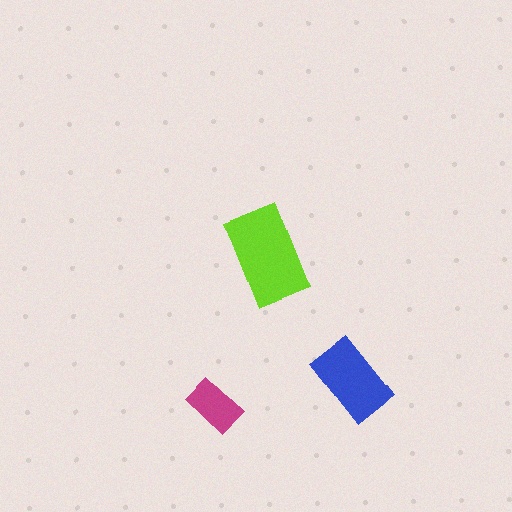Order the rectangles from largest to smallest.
the lime one, the blue one, the magenta one.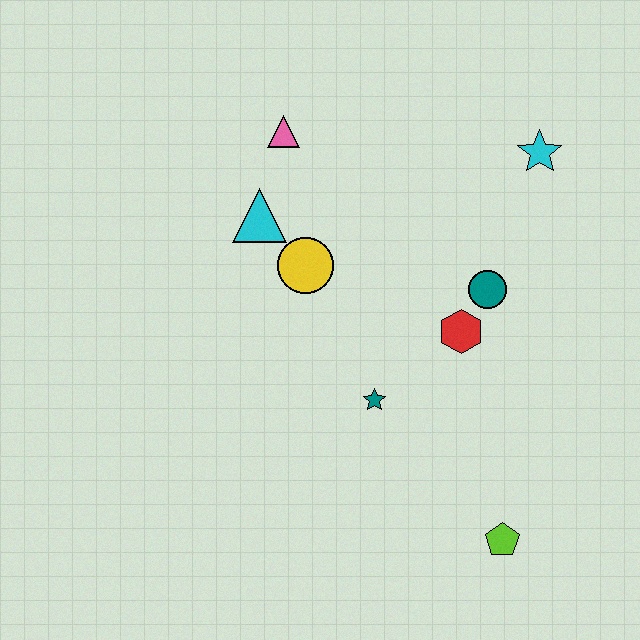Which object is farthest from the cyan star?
The lime pentagon is farthest from the cyan star.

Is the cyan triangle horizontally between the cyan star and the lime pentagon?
No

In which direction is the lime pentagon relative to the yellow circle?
The lime pentagon is below the yellow circle.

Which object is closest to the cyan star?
The teal circle is closest to the cyan star.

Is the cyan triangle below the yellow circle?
No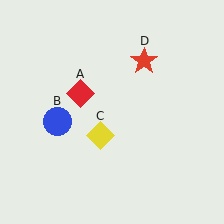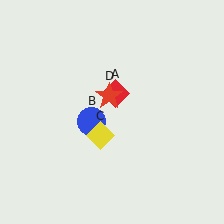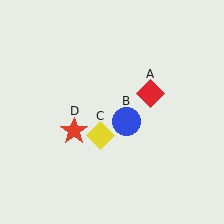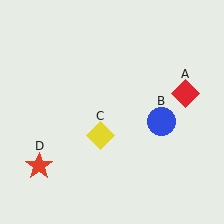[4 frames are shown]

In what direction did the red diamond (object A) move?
The red diamond (object A) moved right.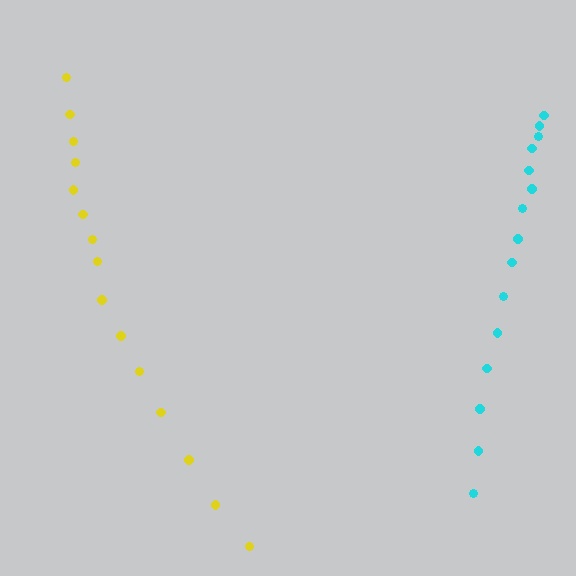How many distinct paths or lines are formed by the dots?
There are 2 distinct paths.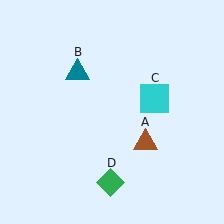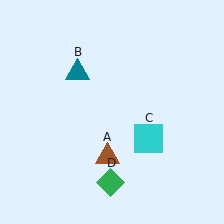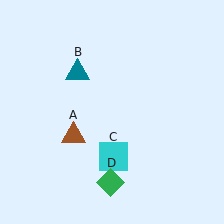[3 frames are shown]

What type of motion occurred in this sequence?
The brown triangle (object A), cyan square (object C) rotated clockwise around the center of the scene.